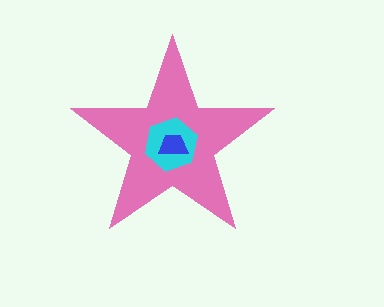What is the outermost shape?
The pink star.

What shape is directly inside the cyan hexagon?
The blue trapezoid.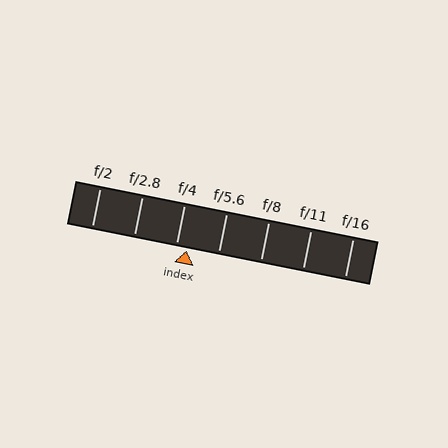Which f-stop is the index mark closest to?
The index mark is closest to f/4.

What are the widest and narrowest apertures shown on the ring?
The widest aperture shown is f/2 and the narrowest is f/16.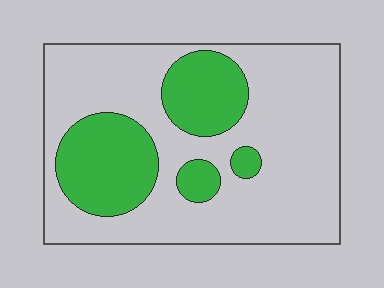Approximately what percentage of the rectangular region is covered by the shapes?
Approximately 30%.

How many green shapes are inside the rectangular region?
4.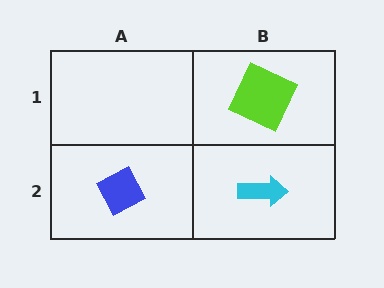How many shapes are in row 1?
1 shape.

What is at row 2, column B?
A cyan arrow.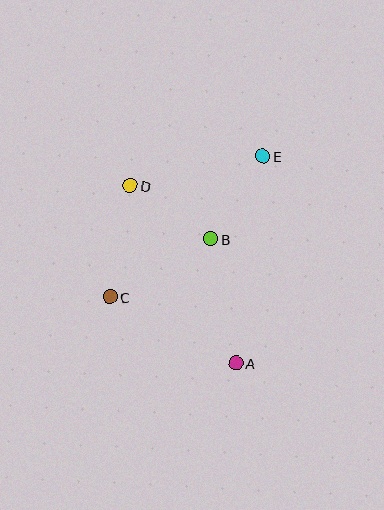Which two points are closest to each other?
Points B and D are closest to each other.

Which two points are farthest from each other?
Points A and E are farthest from each other.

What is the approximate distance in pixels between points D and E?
The distance between D and E is approximately 136 pixels.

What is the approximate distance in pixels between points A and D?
The distance between A and D is approximately 207 pixels.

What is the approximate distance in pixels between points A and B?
The distance between A and B is approximately 127 pixels.